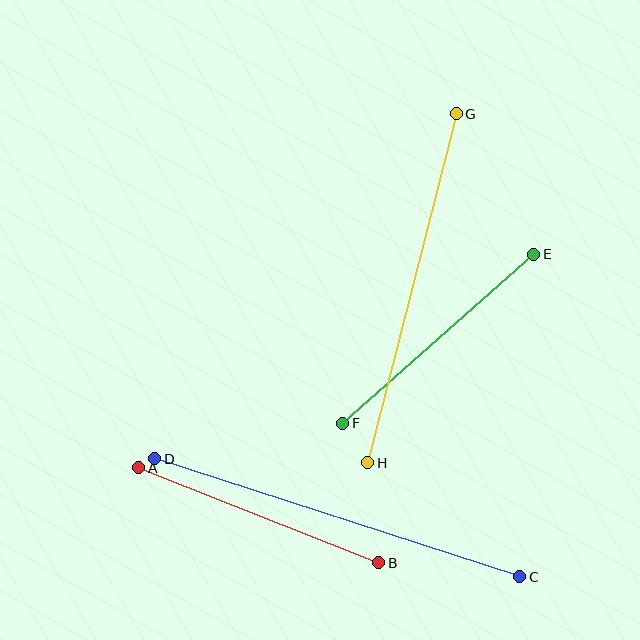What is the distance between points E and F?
The distance is approximately 255 pixels.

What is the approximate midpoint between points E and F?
The midpoint is at approximately (438, 339) pixels.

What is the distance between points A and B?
The distance is approximately 258 pixels.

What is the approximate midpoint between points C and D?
The midpoint is at approximately (337, 518) pixels.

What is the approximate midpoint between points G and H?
The midpoint is at approximately (412, 288) pixels.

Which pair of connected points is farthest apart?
Points C and D are farthest apart.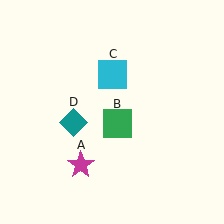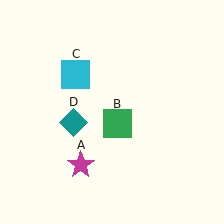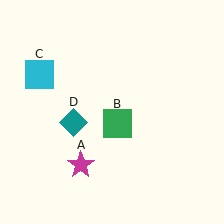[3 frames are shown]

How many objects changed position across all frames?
1 object changed position: cyan square (object C).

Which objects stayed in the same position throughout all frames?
Magenta star (object A) and green square (object B) and teal diamond (object D) remained stationary.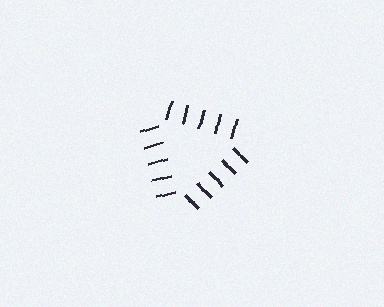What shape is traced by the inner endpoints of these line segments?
An illusory triangle — the line segments terminate on its edges but no continuous stroke is drawn.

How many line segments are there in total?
15 — 5 along each of the 3 edges.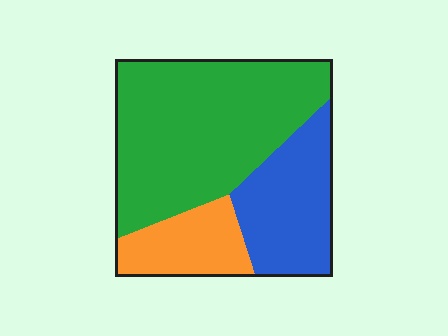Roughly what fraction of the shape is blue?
Blue takes up about one quarter (1/4) of the shape.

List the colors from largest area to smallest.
From largest to smallest: green, blue, orange.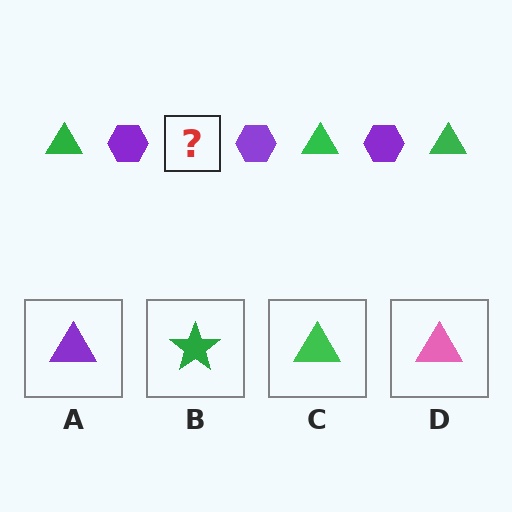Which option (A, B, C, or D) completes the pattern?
C.